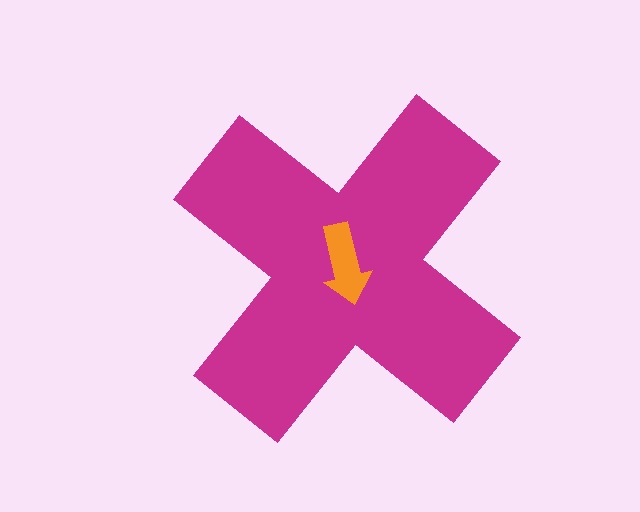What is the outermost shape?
The magenta cross.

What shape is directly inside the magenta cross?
The orange arrow.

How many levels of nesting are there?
2.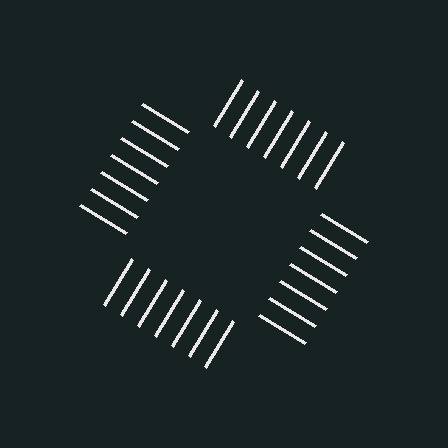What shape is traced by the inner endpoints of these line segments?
An illusory square — the line segments terminate on its edges but no continuous stroke is drawn.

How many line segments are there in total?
28 — 7 along each of the 4 edges.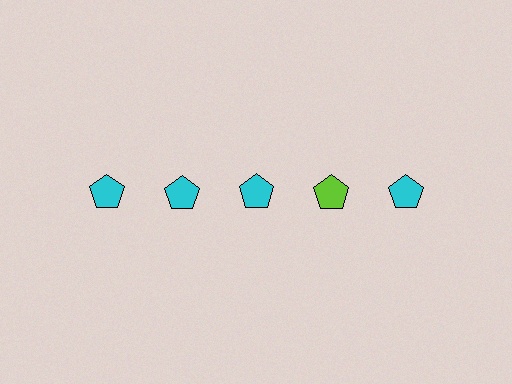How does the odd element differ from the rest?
It has a different color: lime instead of cyan.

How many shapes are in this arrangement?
There are 5 shapes arranged in a grid pattern.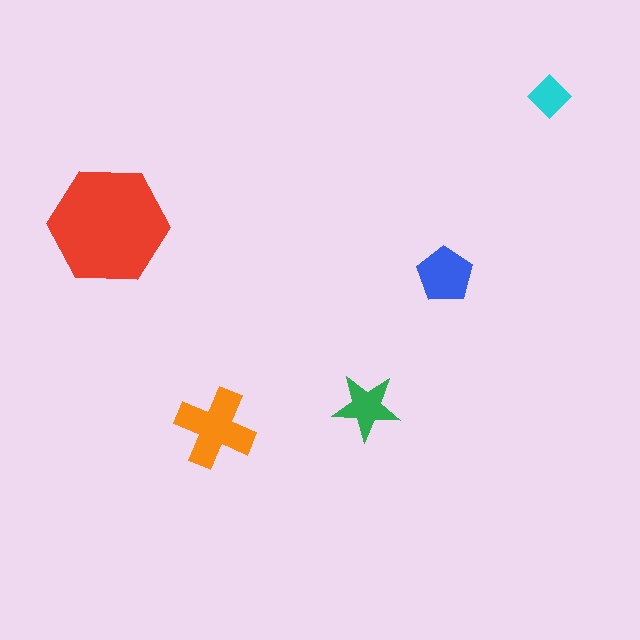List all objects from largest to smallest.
The red hexagon, the orange cross, the blue pentagon, the green star, the cyan diamond.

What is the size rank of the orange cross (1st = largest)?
2nd.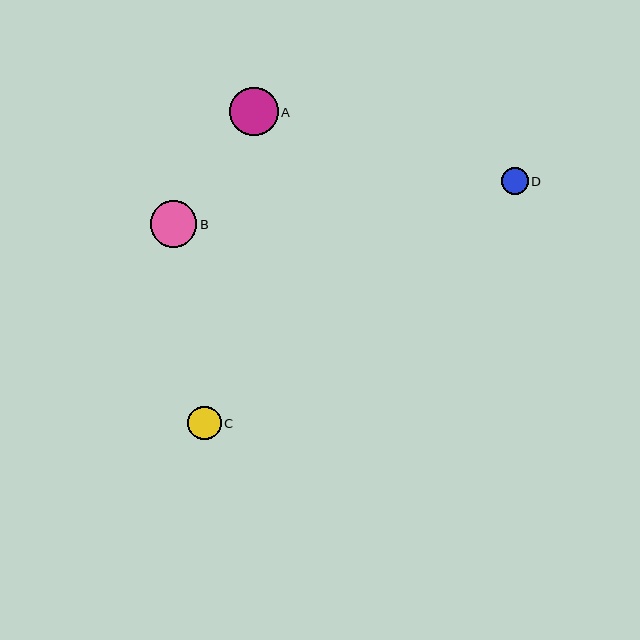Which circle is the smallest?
Circle D is the smallest with a size of approximately 27 pixels.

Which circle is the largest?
Circle A is the largest with a size of approximately 48 pixels.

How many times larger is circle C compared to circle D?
Circle C is approximately 1.2 times the size of circle D.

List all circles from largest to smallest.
From largest to smallest: A, B, C, D.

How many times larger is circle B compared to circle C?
Circle B is approximately 1.4 times the size of circle C.